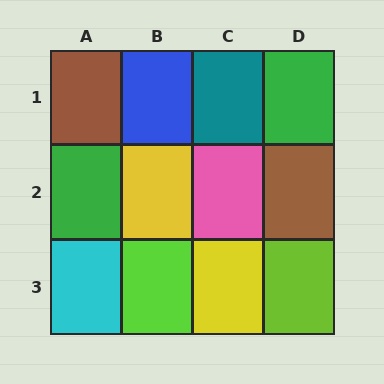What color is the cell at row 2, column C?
Pink.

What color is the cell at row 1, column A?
Brown.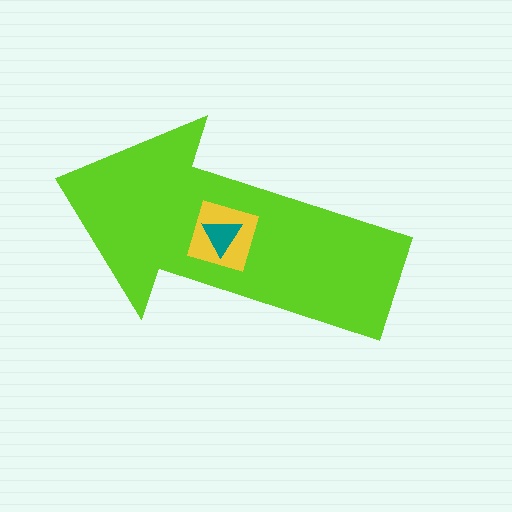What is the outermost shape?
The lime arrow.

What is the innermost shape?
The teal triangle.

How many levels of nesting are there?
3.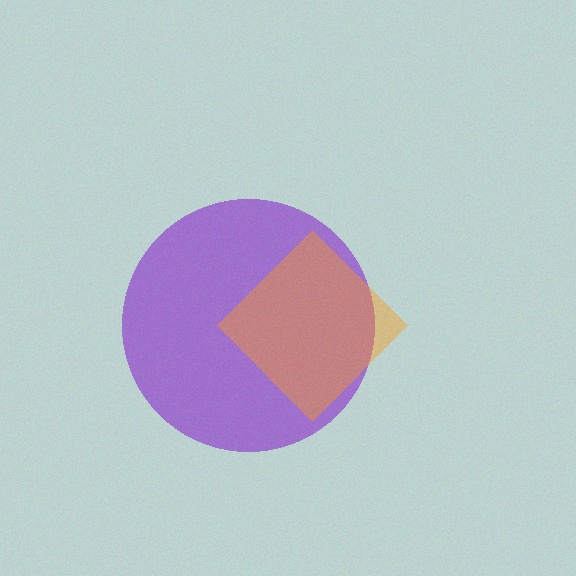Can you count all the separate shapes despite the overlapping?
Yes, there are 2 separate shapes.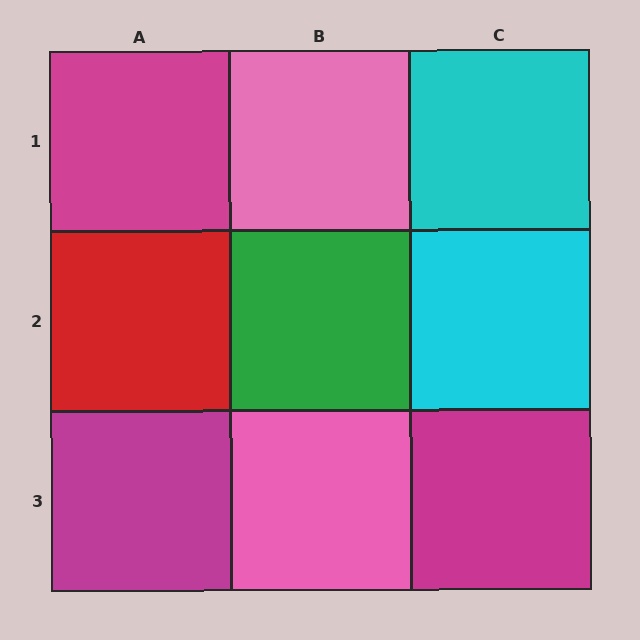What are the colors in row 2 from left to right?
Red, green, cyan.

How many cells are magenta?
3 cells are magenta.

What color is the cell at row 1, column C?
Cyan.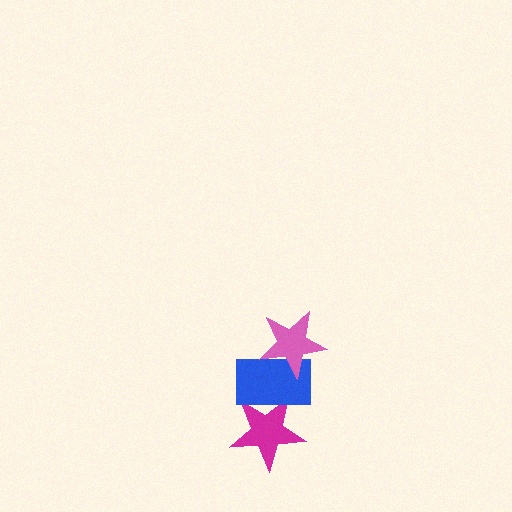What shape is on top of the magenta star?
The blue rectangle is on top of the magenta star.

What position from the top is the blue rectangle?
The blue rectangle is 2nd from the top.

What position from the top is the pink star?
The pink star is 1st from the top.